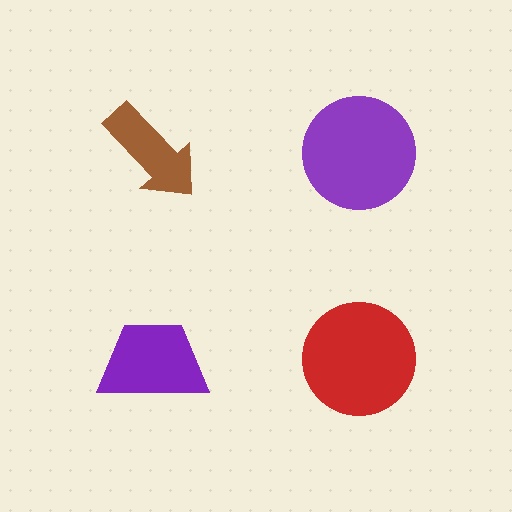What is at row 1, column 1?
A brown arrow.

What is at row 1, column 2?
A purple circle.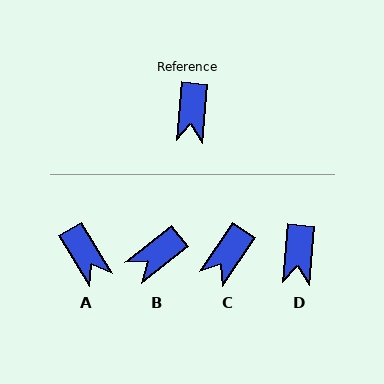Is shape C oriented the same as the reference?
No, it is off by about 29 degrees.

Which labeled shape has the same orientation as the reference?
D.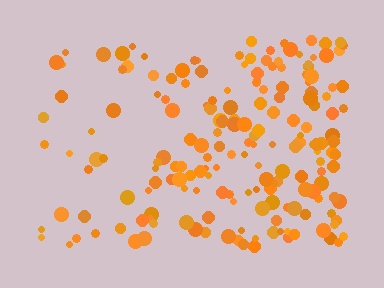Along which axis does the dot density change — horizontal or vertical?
Horizontal.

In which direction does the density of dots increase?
From left to right, with the right side densest.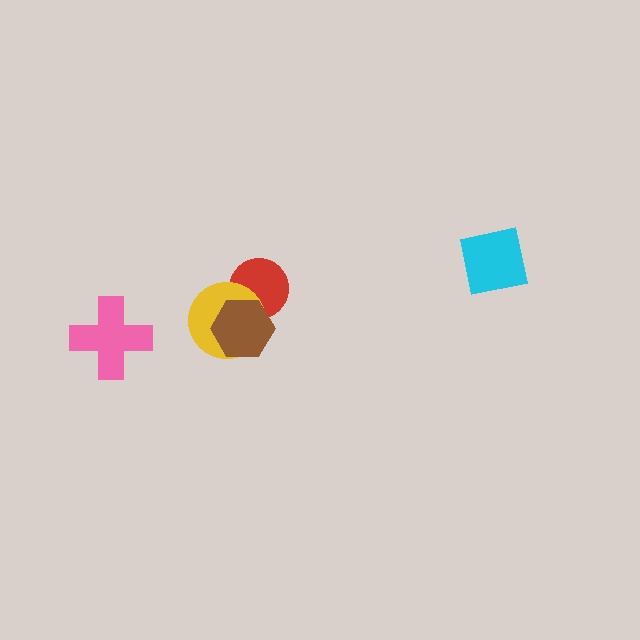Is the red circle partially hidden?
Yes, it is partially covered by another shape.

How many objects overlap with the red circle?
2 objects overlap with the red circle.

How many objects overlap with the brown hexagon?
2 objects overlap with the brown hexagon.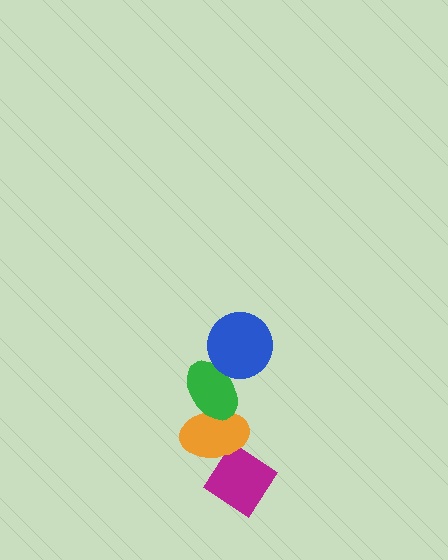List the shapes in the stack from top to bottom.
From top to bottom: the blue circle, the green ellipse, the orange ellipse, the magenta diamond.